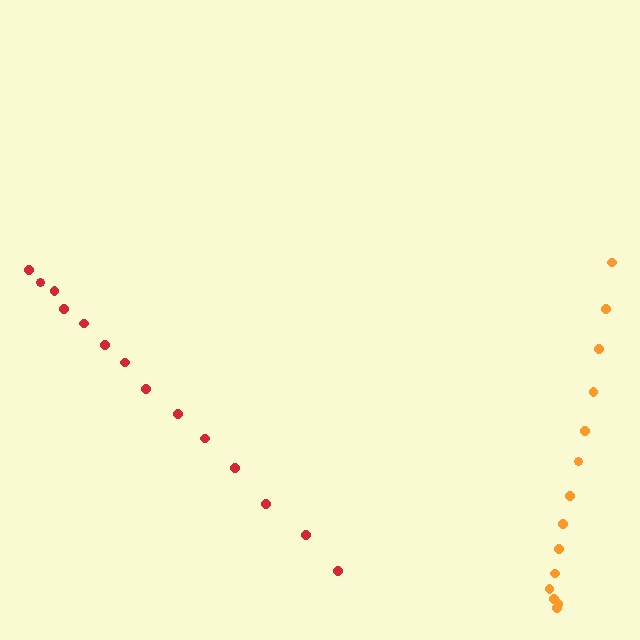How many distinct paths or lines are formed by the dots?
There are 2 distinct paths.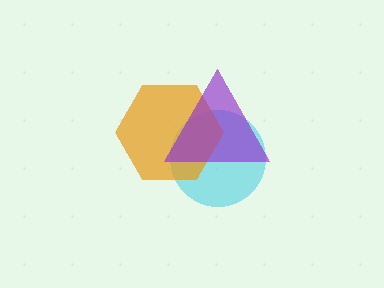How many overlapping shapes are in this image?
There are 3 overlapping shapes in the image.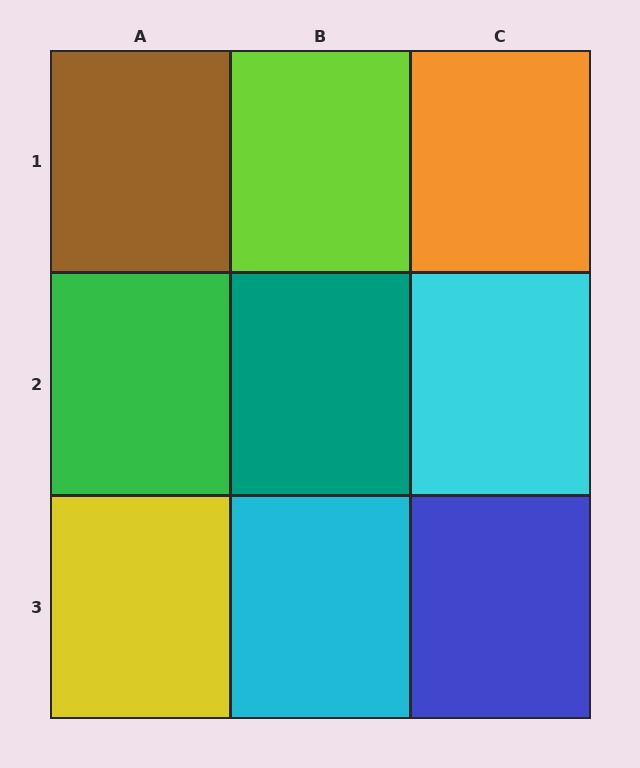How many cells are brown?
1 cell is brown.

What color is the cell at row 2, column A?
Green.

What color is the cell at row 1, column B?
Lime.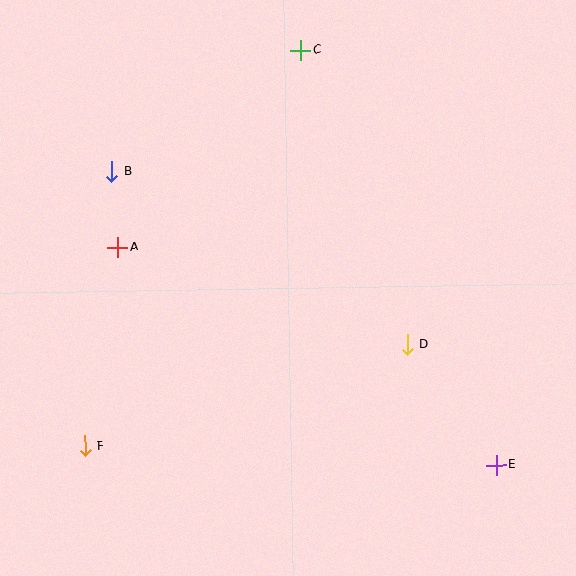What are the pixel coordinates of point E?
Point E is at (496, 465).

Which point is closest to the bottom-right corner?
Point E is closest to the bottom-right corner.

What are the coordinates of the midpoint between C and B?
The midpoint between C and B is at (206, 111).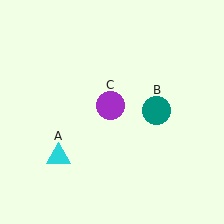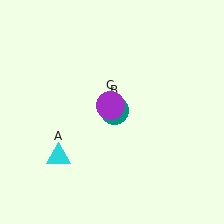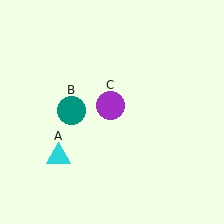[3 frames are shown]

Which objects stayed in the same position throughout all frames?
Cyan triangle (object A) and purple circle (object C) remained stationary.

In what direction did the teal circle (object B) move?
The teal circle (object B) moved left.